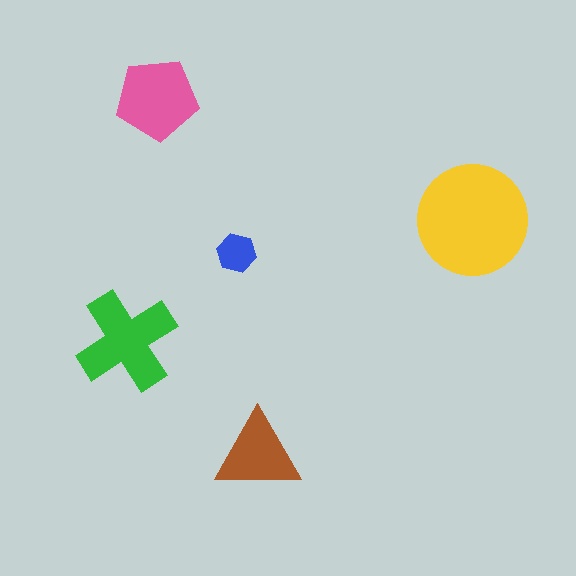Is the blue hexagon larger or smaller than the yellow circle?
Smaller.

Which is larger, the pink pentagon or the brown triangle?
The pink pentagon.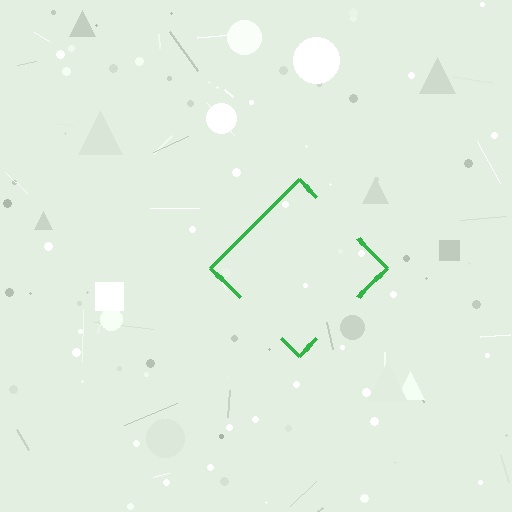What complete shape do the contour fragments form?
The contour fragments form a diamond.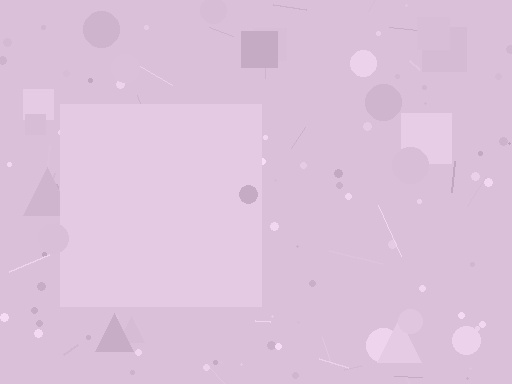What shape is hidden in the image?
A square is hidden in the image.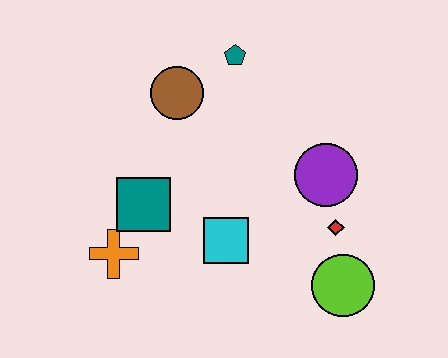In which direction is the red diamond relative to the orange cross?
The red diamond is to the right of the orange cross.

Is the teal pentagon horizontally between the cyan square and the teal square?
No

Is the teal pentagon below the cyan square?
No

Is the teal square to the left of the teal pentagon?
Yes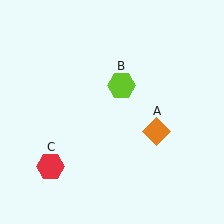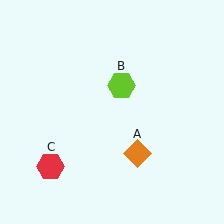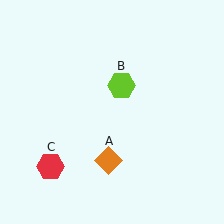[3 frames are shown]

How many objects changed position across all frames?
1 object changed position: orange diamond (object A).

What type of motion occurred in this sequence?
The orange diamond (object A) rotated clockwise around the center of the scene.